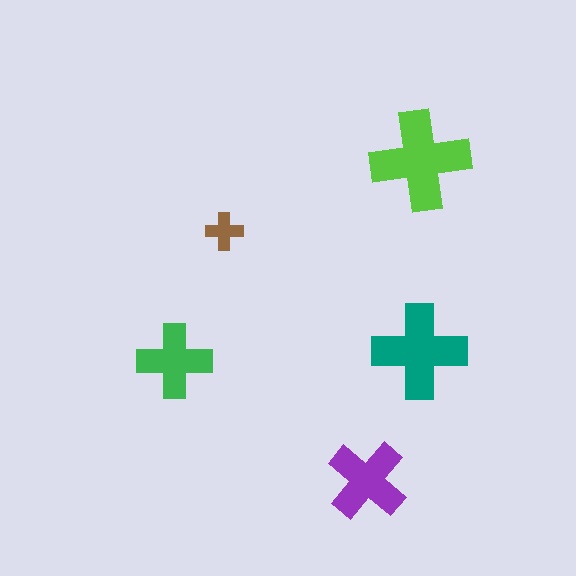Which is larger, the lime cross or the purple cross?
The lime one.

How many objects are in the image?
There are 5 objects in the image.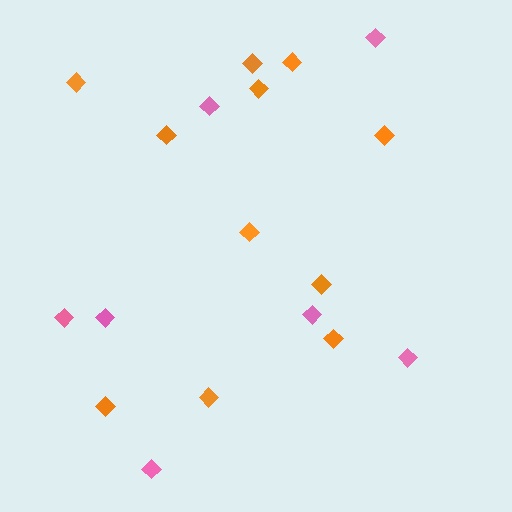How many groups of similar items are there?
There are 2 groups: one group of pink diamonds (7) and one group of orange diamonds (11).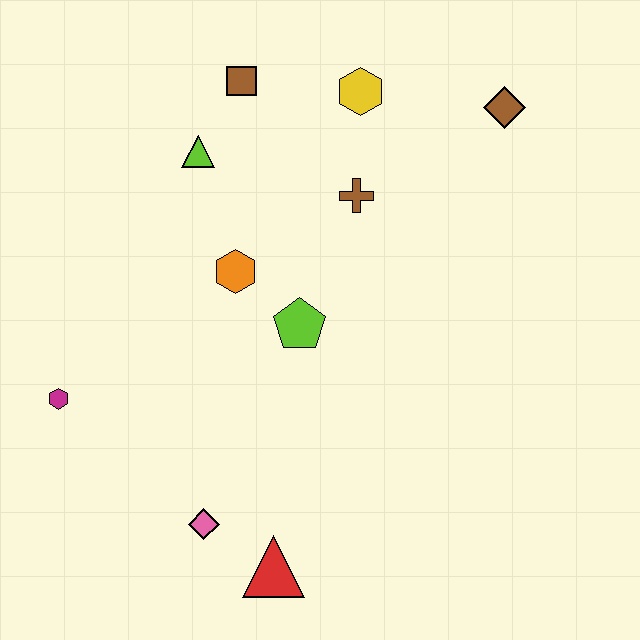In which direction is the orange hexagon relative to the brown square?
The orange hexagon is below the brown square.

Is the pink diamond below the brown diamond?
Yes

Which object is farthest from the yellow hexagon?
The red triangle is farthest from the yellow hexagon.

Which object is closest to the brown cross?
The yellow hexagon is closest to the brown cross.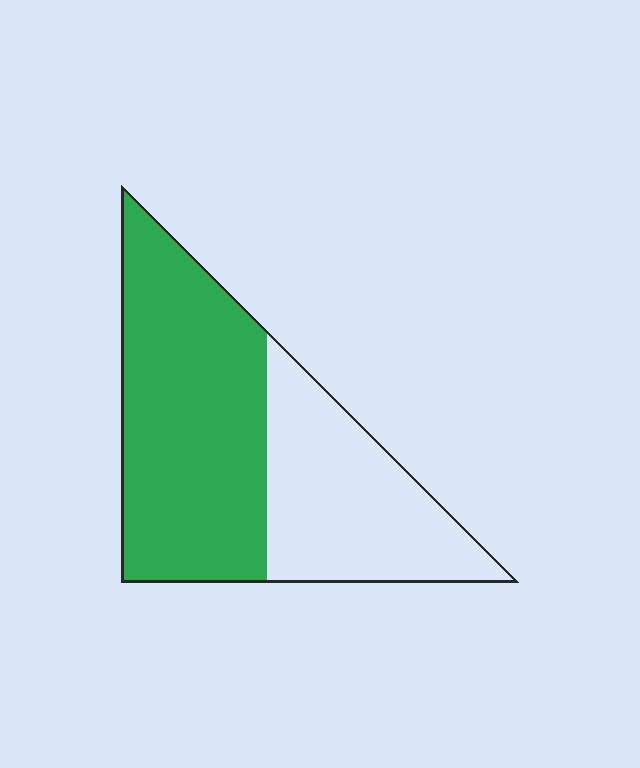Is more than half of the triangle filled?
Yes.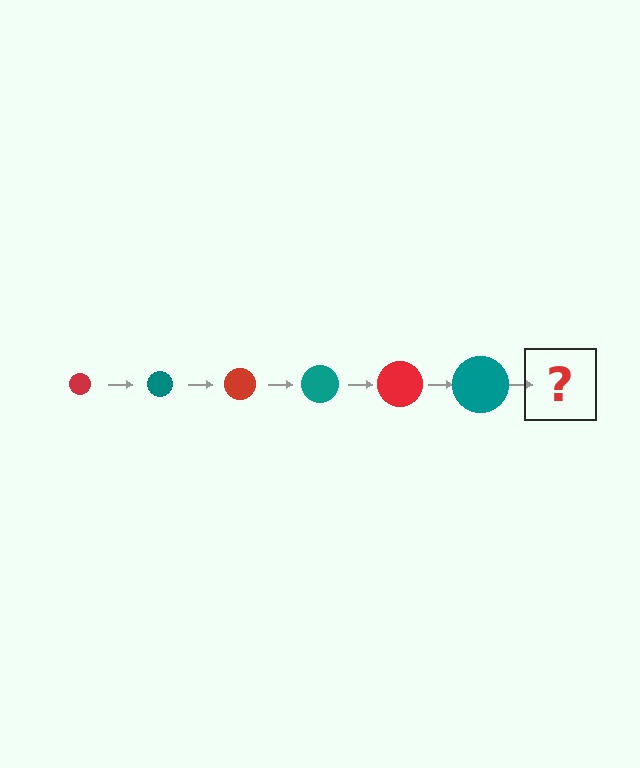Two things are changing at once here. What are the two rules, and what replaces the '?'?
The two rules are that the circle grows larger each step and the color cycles through red and teal. The '?' should be a red circle, larger than the previous one.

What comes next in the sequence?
The next element should be a red circle, larger than the previous one.